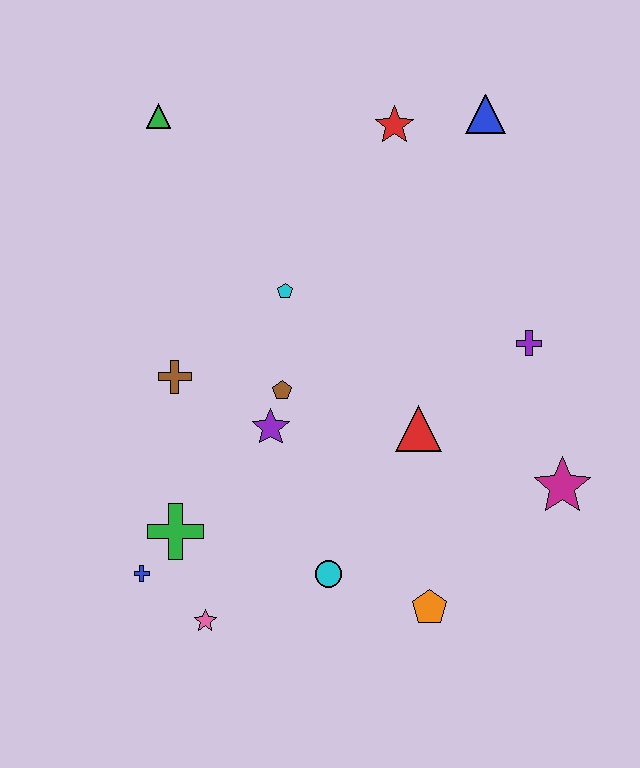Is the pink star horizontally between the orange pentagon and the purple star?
No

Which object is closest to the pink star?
The blue cross is closest to the pink star.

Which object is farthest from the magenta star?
The green triangle is farthest from the magenta star.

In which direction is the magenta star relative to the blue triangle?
The magenta star is below the blue triangle.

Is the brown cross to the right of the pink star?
No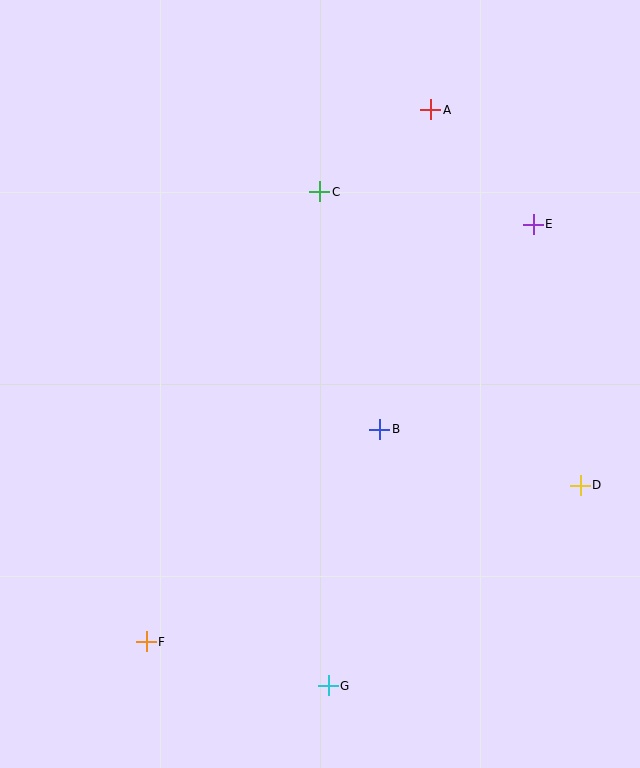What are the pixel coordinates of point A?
Point A is at (431, 110).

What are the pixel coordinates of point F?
Point F is at (146, 642).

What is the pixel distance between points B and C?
The distance between B and C is 245 pixels.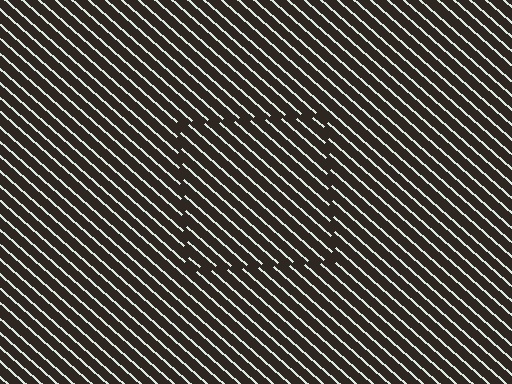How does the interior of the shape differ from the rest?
The interior of the shape contains the same grating, shifted by half a period — the contour is defined by the phase discontinuity where line-ends from the inner and outer gratings abut.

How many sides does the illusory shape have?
4 sides — the line-ends trace a square.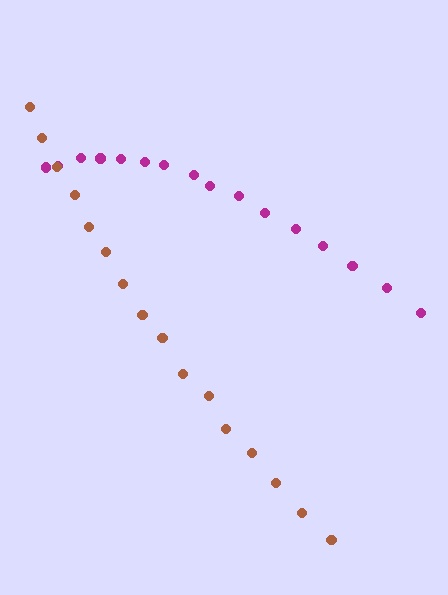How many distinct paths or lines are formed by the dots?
There are 2 distinct paths.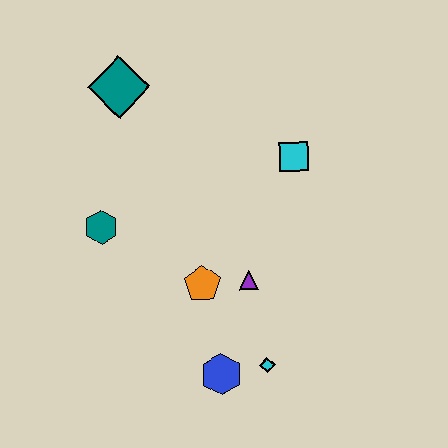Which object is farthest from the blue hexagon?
The teal diamond is farthest from the blue hexagon.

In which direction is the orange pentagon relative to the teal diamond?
The orange pentagon is below the teal diamond.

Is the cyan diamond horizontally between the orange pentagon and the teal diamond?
No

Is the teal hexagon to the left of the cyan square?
Yes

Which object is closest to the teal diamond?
The teal hexagon is closest to the teal diamond.